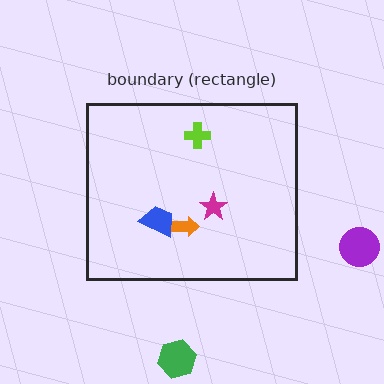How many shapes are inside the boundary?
4 inside, 2 outside.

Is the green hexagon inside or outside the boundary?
Outside.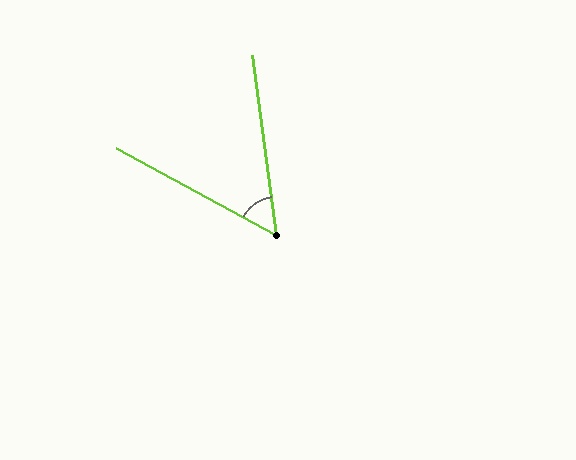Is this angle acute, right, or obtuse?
It is acute.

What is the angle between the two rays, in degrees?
Approximately 54 degrees.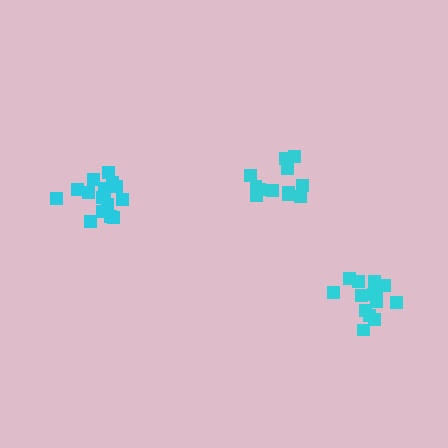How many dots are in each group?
Group 1: 12 dots, Group 2: 14 dots, Group 3: 16 dots (42 total).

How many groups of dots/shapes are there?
There are 3 groups.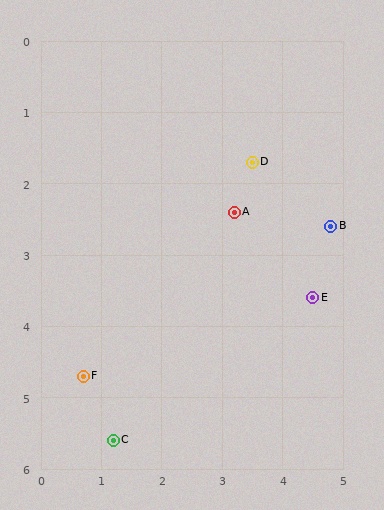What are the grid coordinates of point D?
Point D is at approximately (3.5, 1.7).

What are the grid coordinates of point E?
Point E is at approximately (4.5, 3.6).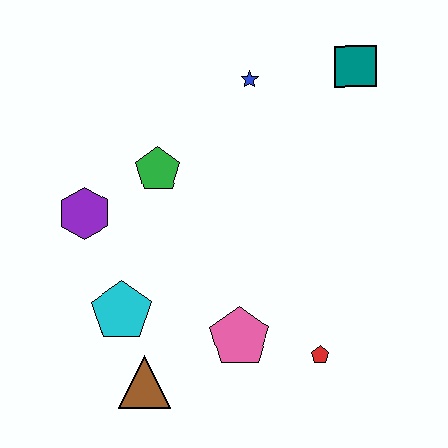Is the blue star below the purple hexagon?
No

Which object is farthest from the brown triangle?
The teal square is farthest from the brown triangle.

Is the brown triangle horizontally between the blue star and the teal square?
No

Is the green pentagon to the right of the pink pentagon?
No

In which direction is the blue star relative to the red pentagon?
The blue star is above the red pentagon.